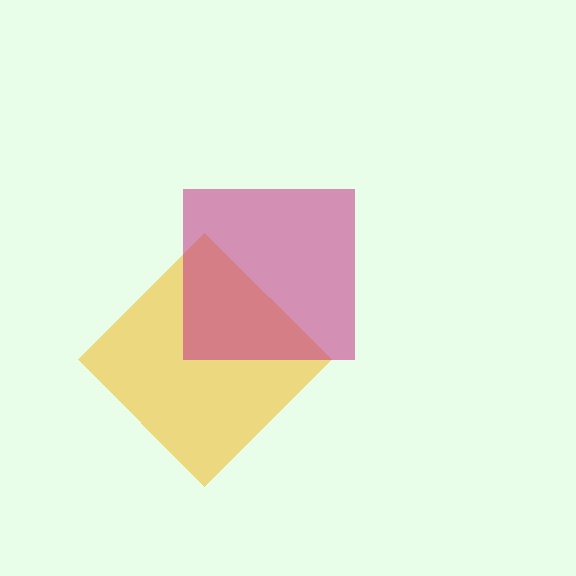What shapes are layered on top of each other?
The layered shapes are: a yellow diamond, a magenta square.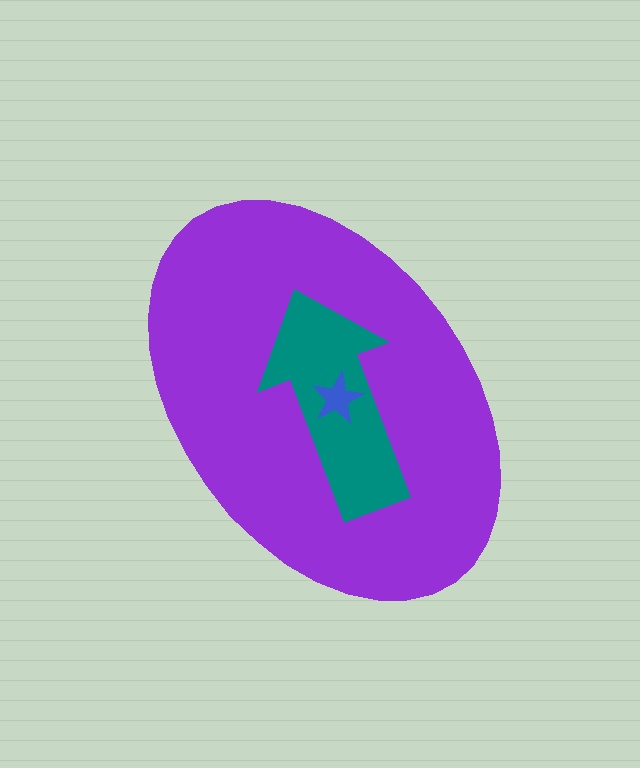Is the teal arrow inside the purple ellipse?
Yes.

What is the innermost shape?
The blue star.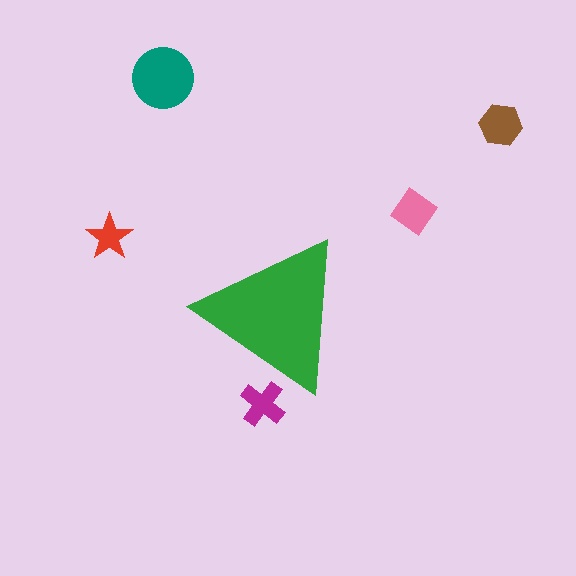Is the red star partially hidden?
No, the red star is fully visible.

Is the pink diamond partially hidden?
No, the pink diamond is fully visible.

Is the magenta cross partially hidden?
Yes, the magenta cross is partially hidden behind the green triangle.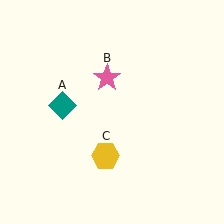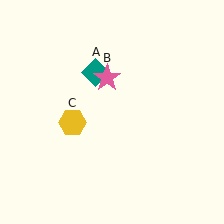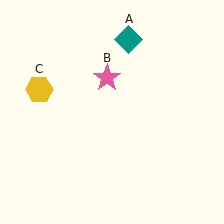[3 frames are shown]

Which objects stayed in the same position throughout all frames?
Pink star (object B) remained stationary.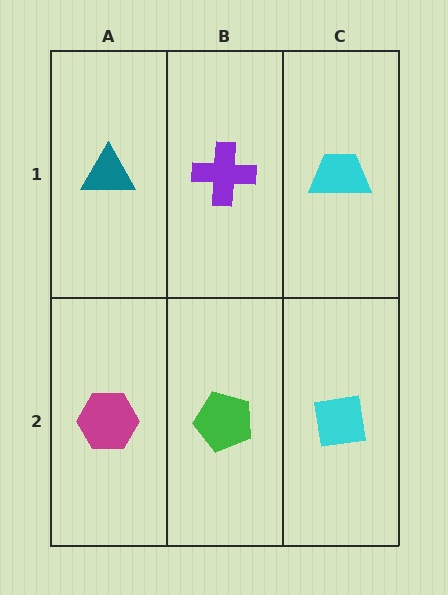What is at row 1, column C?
A cyan trapezoid.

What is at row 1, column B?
A purple cross.